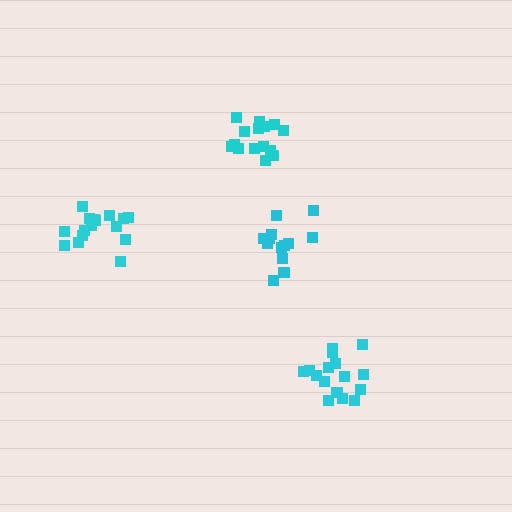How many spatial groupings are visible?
There are 4 spatial groupings.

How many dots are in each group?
Group 1: 16 dots, Group 2: 15 dots, Group 3: 16 dots, Group 4: 13 dots (60 total).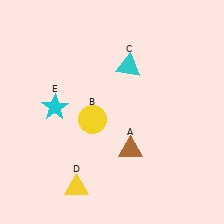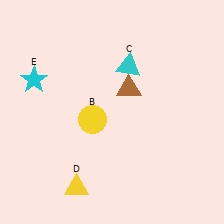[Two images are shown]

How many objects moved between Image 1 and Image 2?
2 objects moved between the two images.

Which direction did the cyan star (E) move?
The cyan star (E) moved up.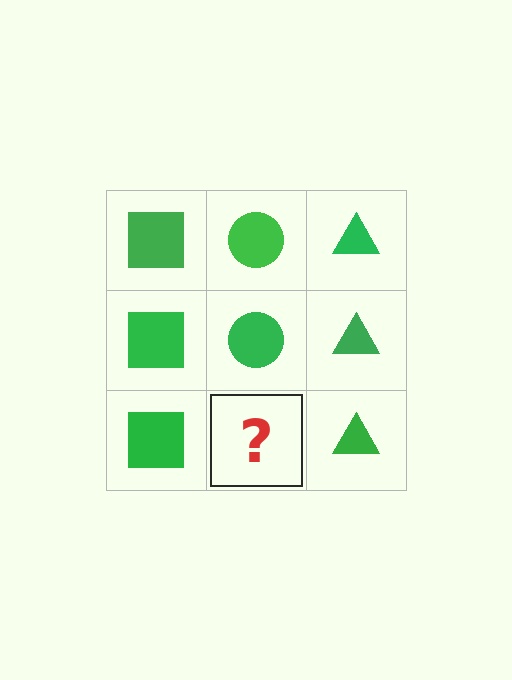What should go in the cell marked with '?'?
The missing cell should contain a green circle.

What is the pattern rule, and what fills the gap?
The rule is that each column has a consistent shape. The gap should be filled with a green circle.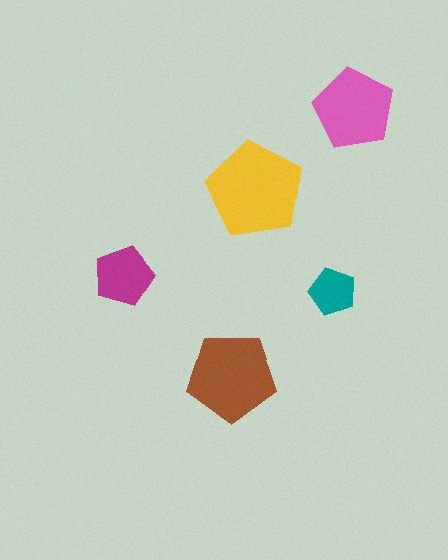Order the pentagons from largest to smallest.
the yellow one, the brown one, the pink one, the magenta one, the teal one.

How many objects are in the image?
There are 5 objects in the image.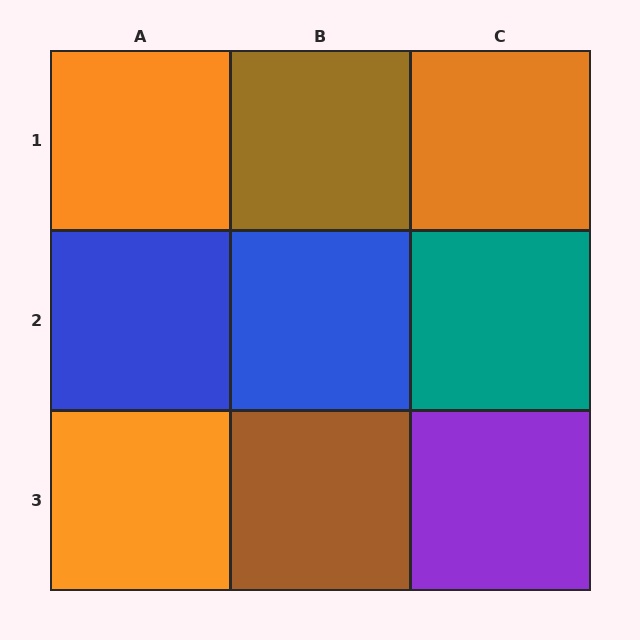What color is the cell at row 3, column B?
Brown.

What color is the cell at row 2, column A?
Blue.